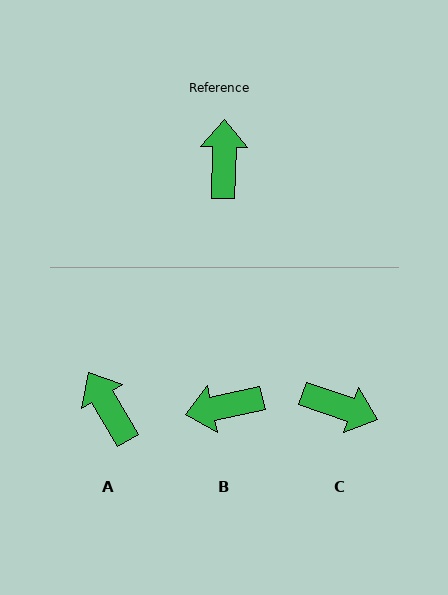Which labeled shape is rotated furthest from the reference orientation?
C, about 107 degrees away.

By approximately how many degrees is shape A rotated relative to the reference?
Approximately 31 degrees counter-clockwise.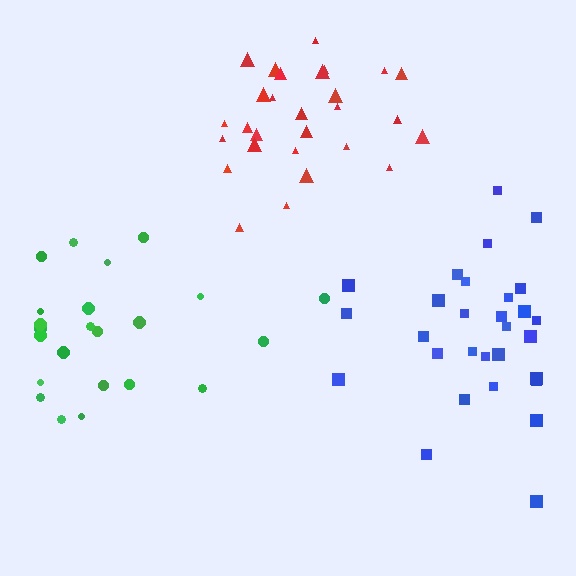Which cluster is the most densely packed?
Red.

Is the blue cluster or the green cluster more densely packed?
Blue.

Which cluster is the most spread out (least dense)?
Green.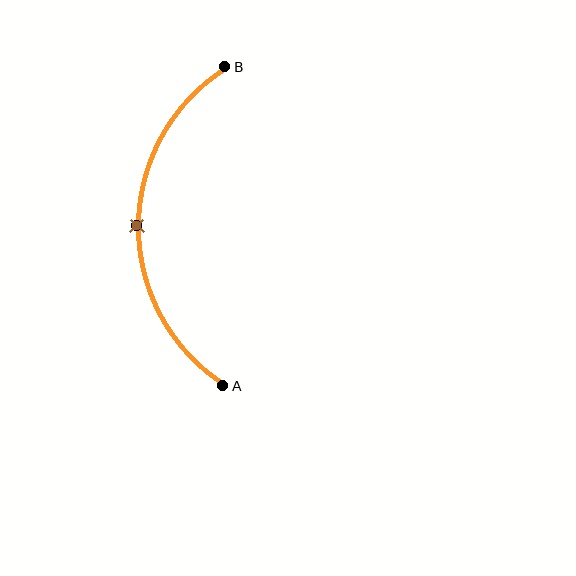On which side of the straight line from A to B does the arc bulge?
The arc bulges to the left of the straight line connecting A and B.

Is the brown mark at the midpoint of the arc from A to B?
Yes. The brown mark lies on the arc at equal arc-length from both A and B — it is the arc midpoint.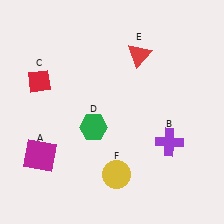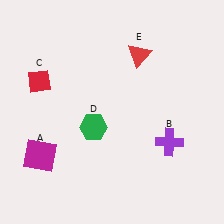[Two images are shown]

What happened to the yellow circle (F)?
The yellow circle (F) was removed in Image 2. It was in the bottom-right area of Image 1.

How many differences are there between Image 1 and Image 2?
There is 1 difference between the two images.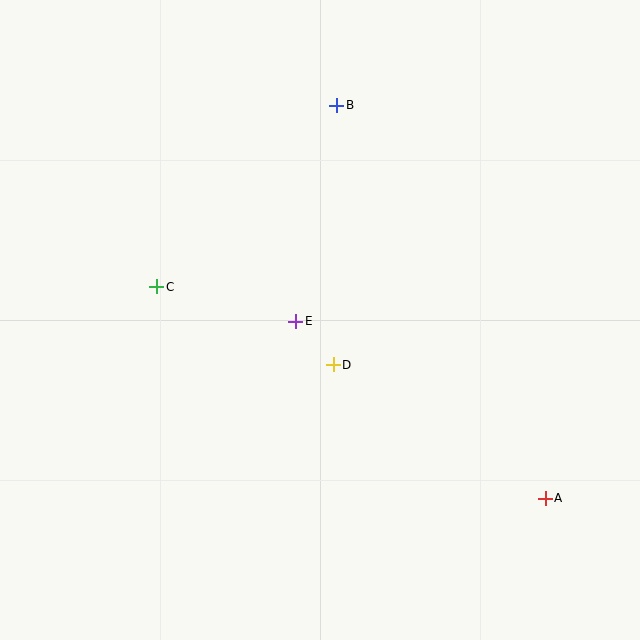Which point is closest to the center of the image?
Point E at (296, 321) is closest to the center.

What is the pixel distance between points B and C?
The distance between B and C is 256 pixels.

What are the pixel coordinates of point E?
Point E is at (296, 321).